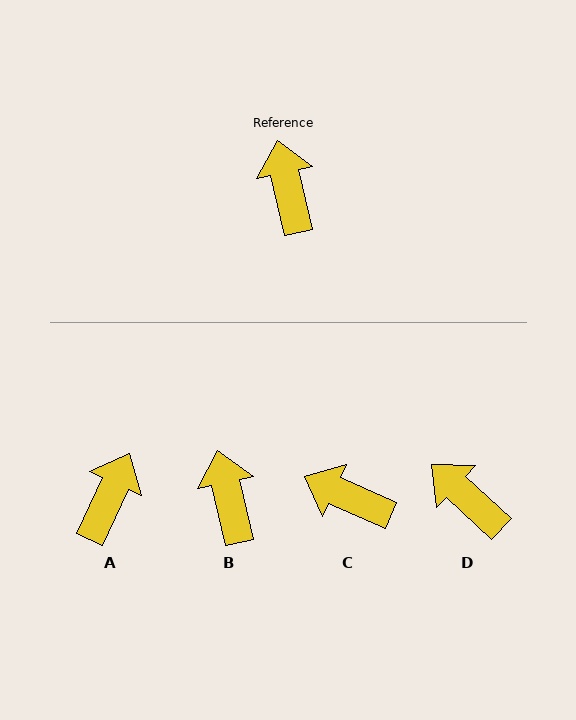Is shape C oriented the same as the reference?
No, it is off by about 53 degrees.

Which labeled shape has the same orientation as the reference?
B.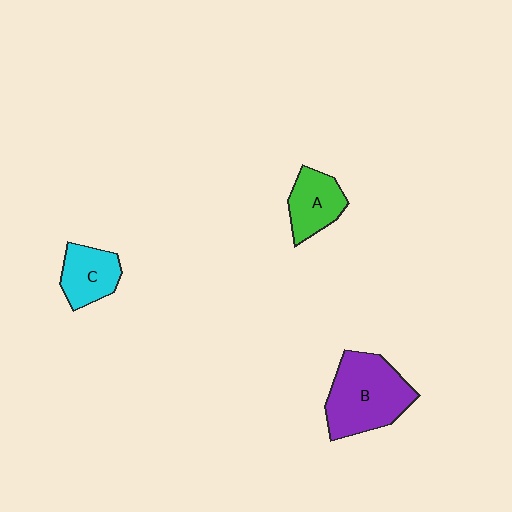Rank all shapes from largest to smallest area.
From largest to smallest: B (purple), A (green), C (cyan).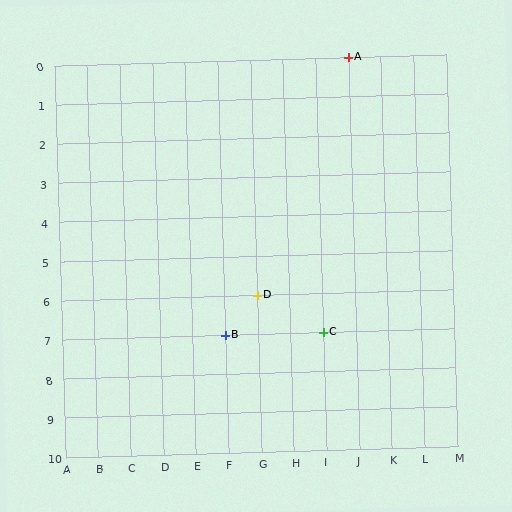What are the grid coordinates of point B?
Point B is at grid coordinates (F, 7).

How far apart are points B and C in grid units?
Points B and C are 3 columns apart.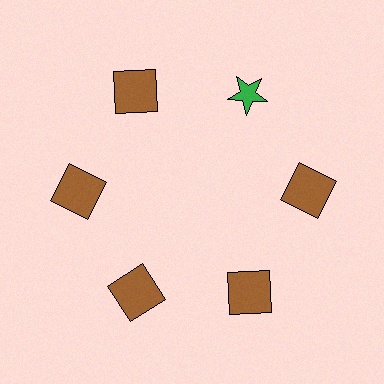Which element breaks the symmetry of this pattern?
The green star at roughly the 1 o'clock position breaks the symmetry. All other shapes are brown squares.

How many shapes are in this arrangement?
There are 6 shapes arranged in a ring pattern.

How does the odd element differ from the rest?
It differs in both color (green instead of brown) and shape (star instead of square).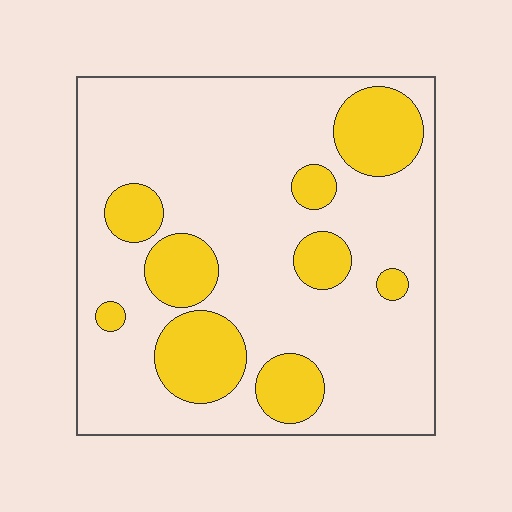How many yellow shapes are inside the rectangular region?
9.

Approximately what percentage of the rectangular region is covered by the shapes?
Approximately 25%.